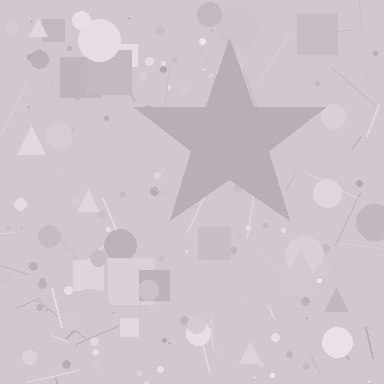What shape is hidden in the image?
A star is hidden in the image.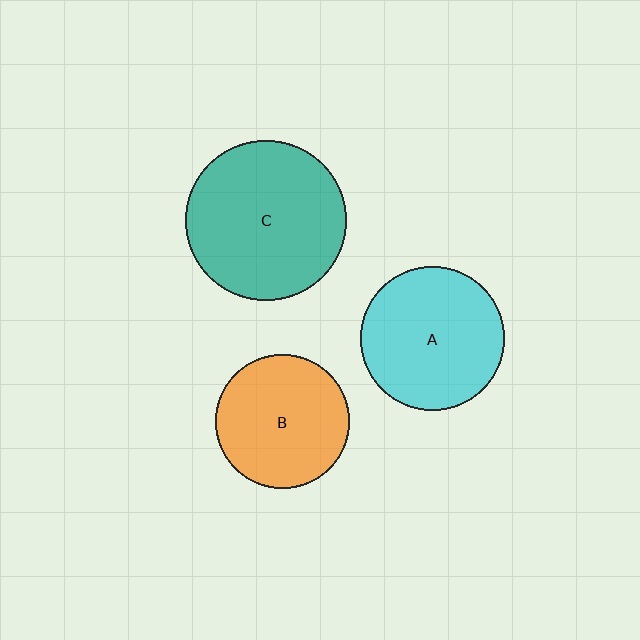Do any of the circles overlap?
No, none of the circles overlap.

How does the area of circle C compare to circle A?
Approximately 1.2 times.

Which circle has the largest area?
Circle C (teal).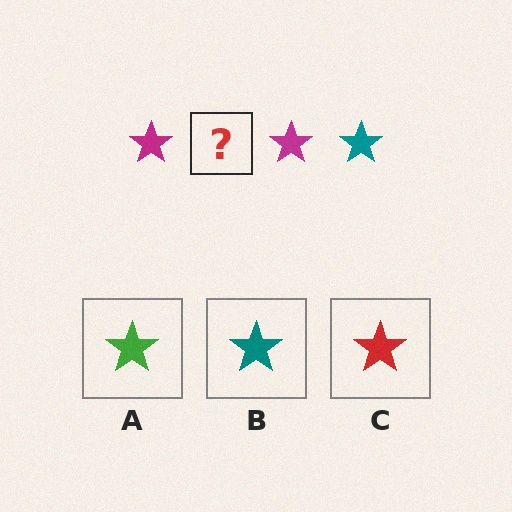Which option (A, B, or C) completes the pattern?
B.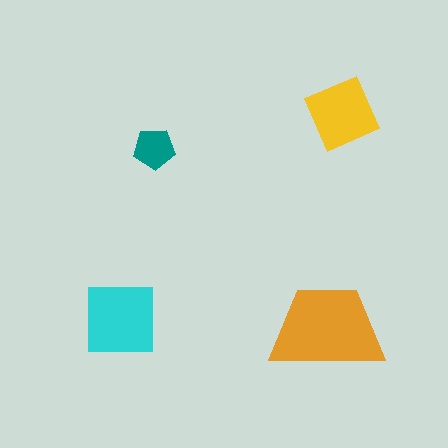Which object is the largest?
The orange trapezoid.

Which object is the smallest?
The teal pentagon.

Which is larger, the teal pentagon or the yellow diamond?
The yellow diamond.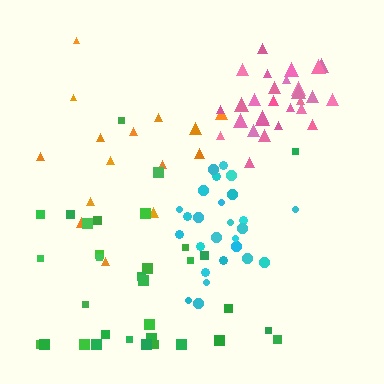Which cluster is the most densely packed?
Pink.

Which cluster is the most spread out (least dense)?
Orange.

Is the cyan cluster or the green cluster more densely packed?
Cyan.